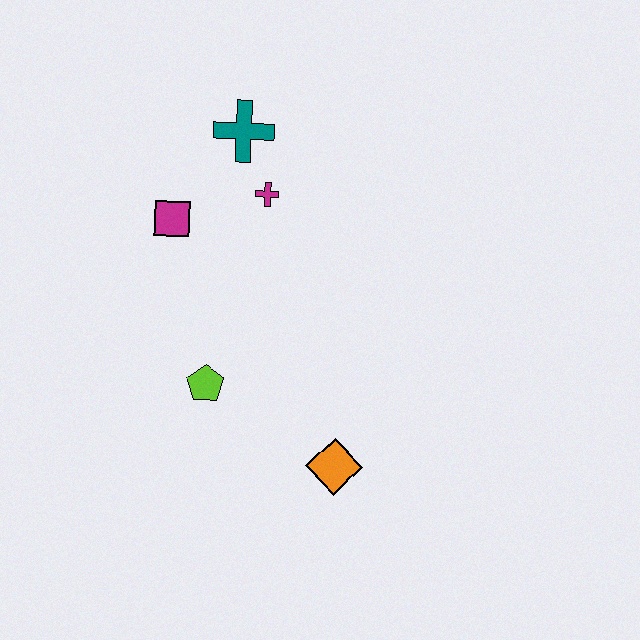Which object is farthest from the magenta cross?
The orange diamond is farthest from the magenta cross.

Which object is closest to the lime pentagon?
The orange diamond is closest to the lime pentagon.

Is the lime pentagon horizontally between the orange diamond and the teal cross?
No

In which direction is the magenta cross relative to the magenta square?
The magenta cross is to the right of the magenta square.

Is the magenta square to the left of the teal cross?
Yes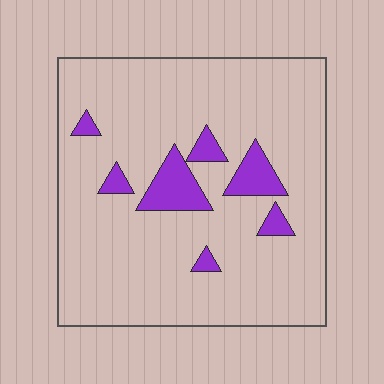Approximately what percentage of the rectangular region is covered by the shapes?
Approximately 10%.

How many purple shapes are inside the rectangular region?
7.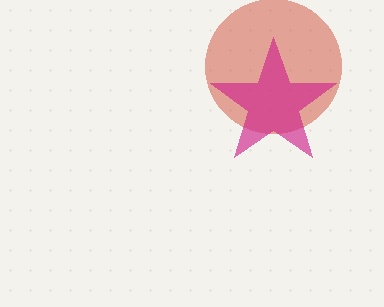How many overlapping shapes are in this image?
There are 2 overlapping shapes in the image.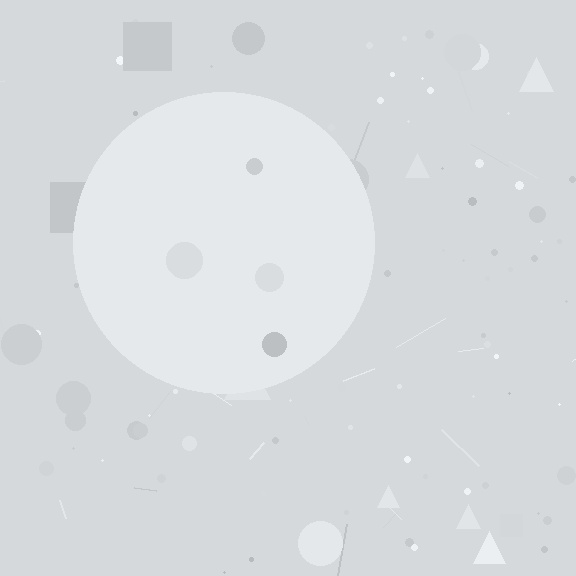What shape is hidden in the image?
A circle is hidden in the image.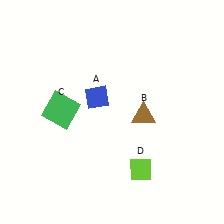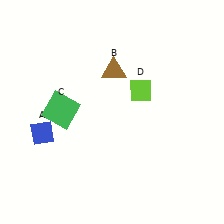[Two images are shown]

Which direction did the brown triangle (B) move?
The brown triangle (B) moved up.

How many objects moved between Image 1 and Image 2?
3 objects moved between the two images.